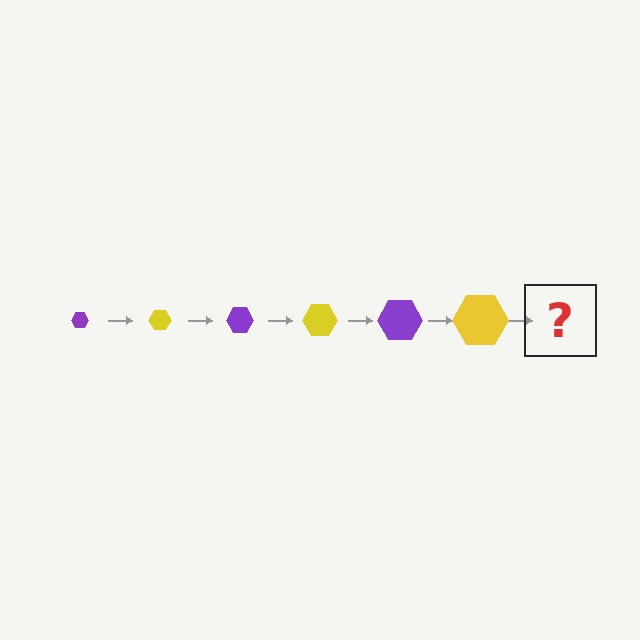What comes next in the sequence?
The next element should be a purple hexagon, larger than the previous one.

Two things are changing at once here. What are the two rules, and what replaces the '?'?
The two rules are that the hexagon grows larger each step and the color cycles through purple and yellow. The '?' should be a purple hexagon, larger than the previous one.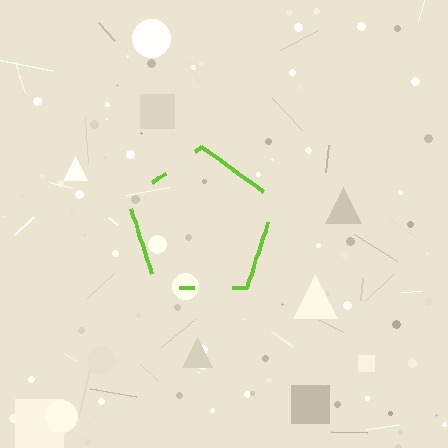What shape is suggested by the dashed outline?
The dashed outline suggests a pentagon.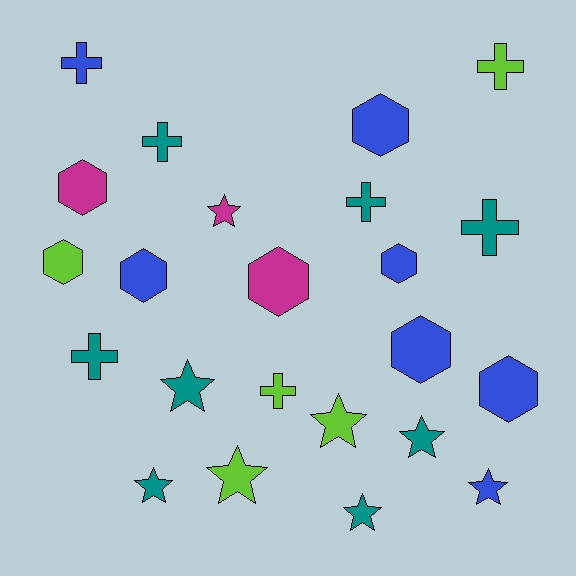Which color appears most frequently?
Teal, with 8 objects.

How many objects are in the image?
There are 23 objects.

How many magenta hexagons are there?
There are 2 magenta hexagons.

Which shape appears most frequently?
Hexagon, with 8 objects.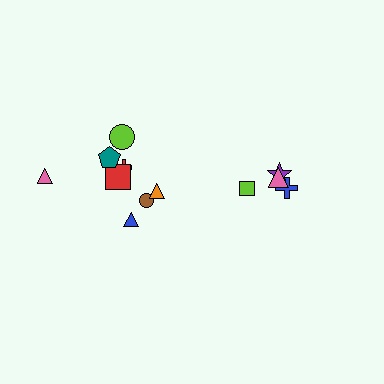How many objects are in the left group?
There are 8 objects.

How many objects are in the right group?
There are 4 objects.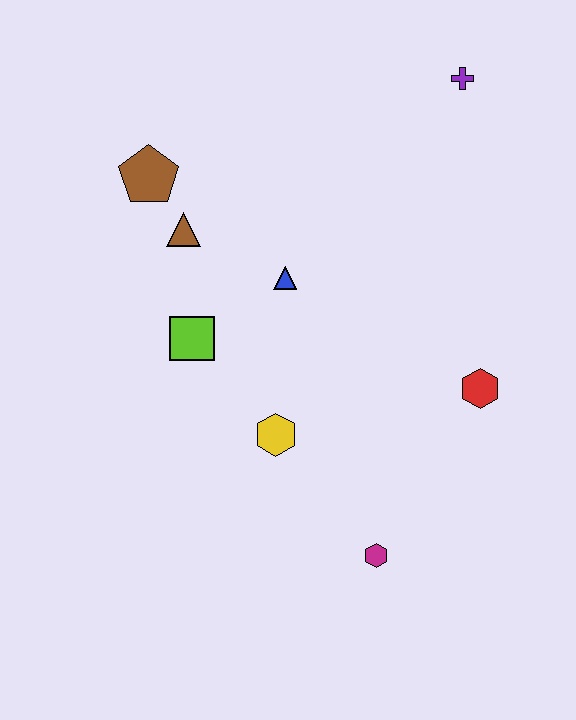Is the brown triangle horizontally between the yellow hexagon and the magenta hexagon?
No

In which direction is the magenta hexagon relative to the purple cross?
The magenta hexagon is below the purple cross.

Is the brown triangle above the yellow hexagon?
Yes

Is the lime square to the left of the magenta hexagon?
Yes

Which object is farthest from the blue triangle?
The magenta hexagon is farthest from the blue triangle.